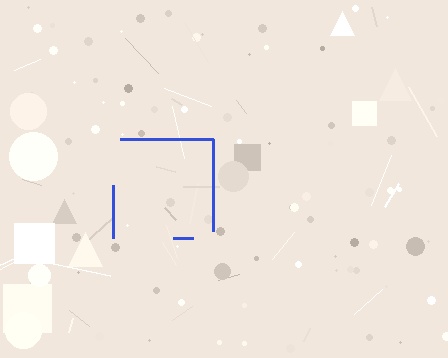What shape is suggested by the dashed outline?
The dashed outline suggests a square.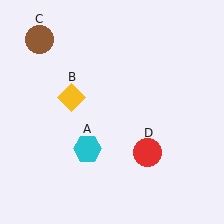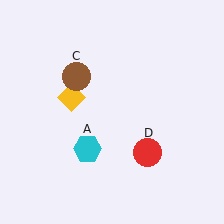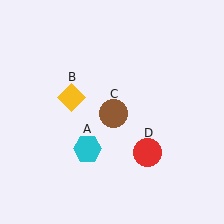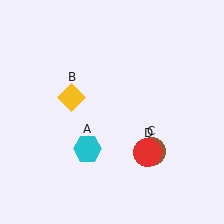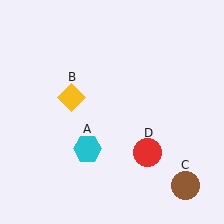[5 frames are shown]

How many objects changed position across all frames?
1 object changed position: brown circle (object C).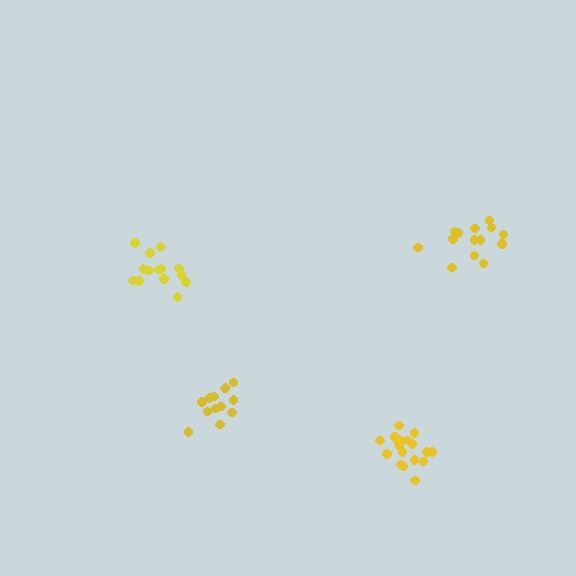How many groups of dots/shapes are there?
There are 4 groups.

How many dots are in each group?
Group 1: 14 dots, Group 2: 13 dots, Group 3: 18 dots, Group 4: 14 dots (59 total).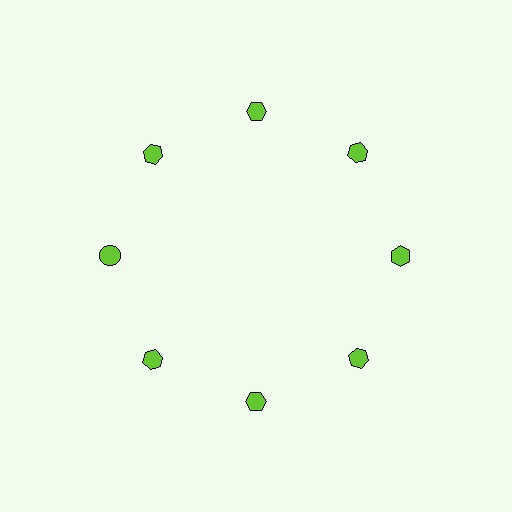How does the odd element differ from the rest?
It has a different shape: circle instead of hexagon.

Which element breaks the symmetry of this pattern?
The lime circle at roughly the 9 o'clock position breaks the symmetry. All other shapes are lime hexagons.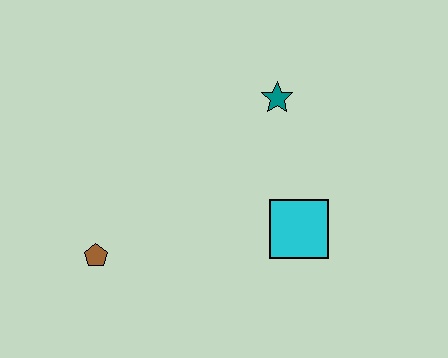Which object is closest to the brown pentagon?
The cyan square is closest to the brown pentagon.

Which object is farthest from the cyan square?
The brown pentagon is farthest from the cyan square.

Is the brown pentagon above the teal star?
No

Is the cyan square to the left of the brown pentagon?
No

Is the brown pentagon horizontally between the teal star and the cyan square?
No